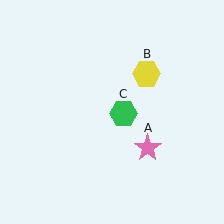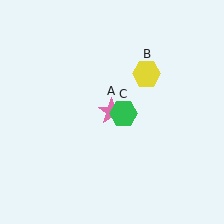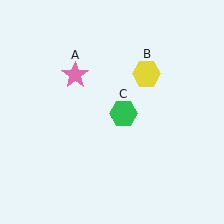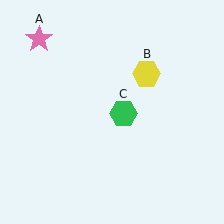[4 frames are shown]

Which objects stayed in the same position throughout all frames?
Yellow hexagon (object B) and green hexagon (object C) remained stationary.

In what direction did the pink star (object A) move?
The pink star (object A) moved up and to the left.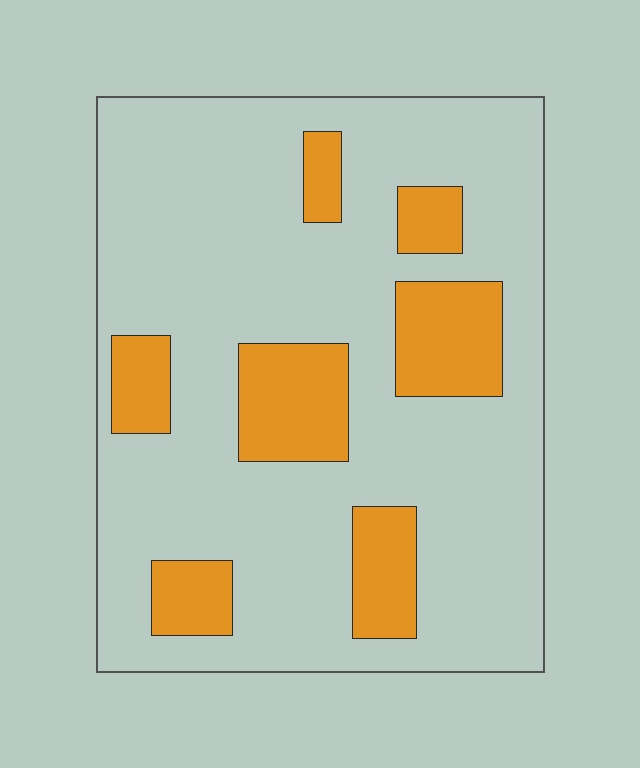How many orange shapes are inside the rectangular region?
7.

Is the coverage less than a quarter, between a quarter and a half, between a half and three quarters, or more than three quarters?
Less than a quarter.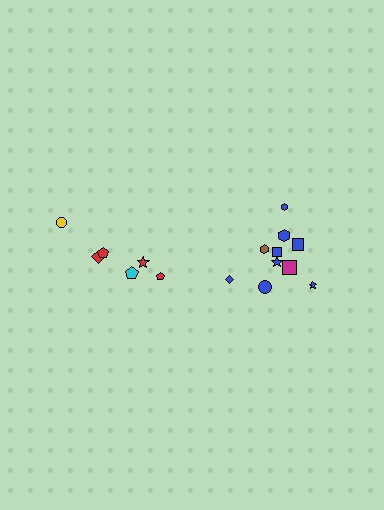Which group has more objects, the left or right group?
The right group.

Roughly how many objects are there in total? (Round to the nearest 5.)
Roughly 15 objects in total.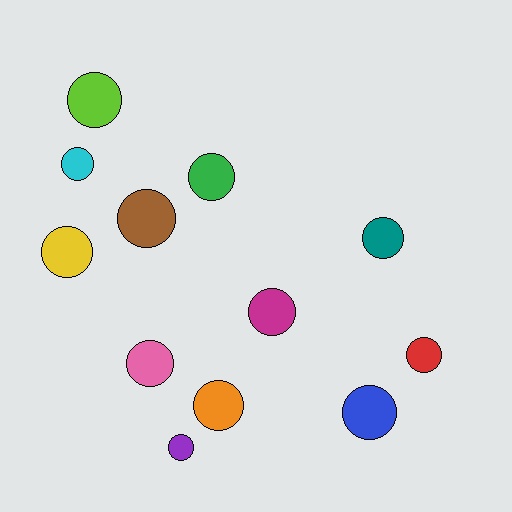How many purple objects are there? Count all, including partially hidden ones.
There is 1 purple object.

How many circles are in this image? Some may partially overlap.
There are 12 circles.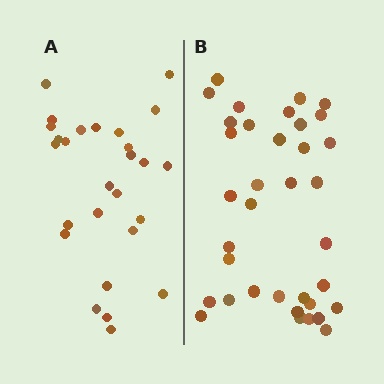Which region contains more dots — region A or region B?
Region B (the right region) has more dots.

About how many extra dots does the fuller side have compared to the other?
Region B has roughly 8 or so more dots than region A.